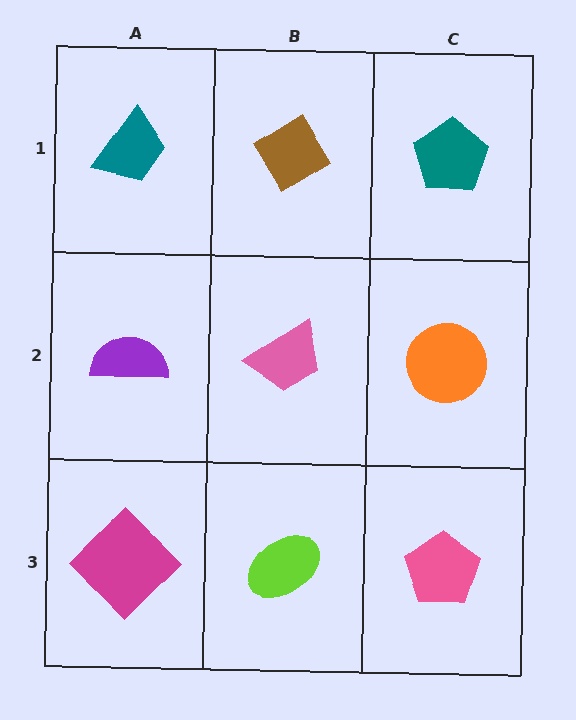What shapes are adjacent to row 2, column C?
A teal pentagon (row 1, column C), a pink pentagon (row 3, column C), a pink trapezoid (row 2, column B).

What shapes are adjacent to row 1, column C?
An orange circle (row 2, column C), a brown diamond (row 1, column B).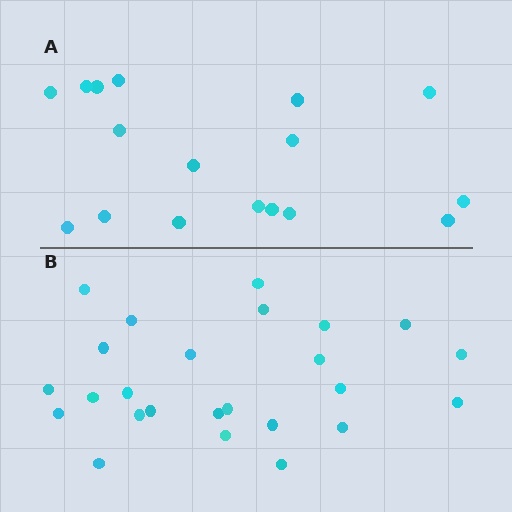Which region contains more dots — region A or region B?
Region B (the bottom region) has more dots.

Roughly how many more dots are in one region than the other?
Region B has roughly 8 or so more dots than region A.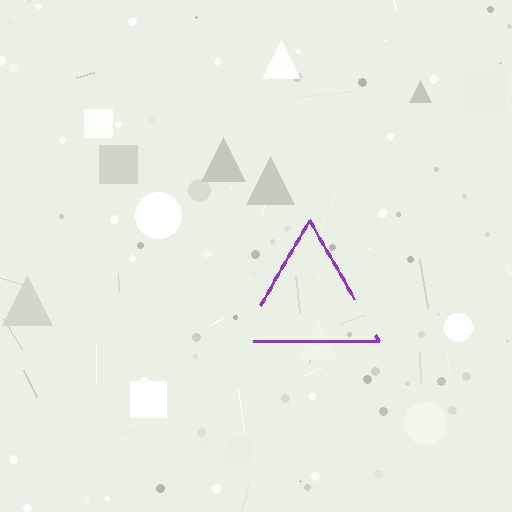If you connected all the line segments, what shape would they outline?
They would outline a triangle.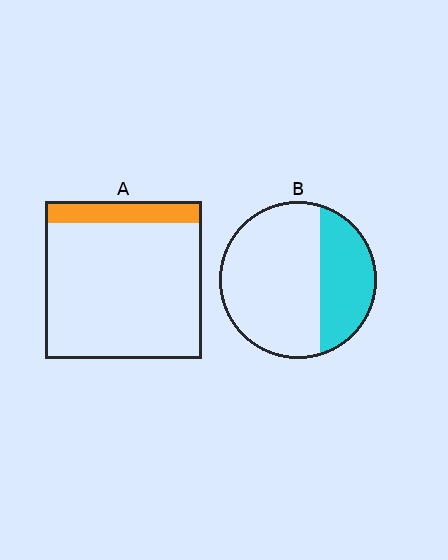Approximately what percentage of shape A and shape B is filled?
A is approximately 15% and B is approximately 30%.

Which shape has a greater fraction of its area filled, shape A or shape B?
Shape B.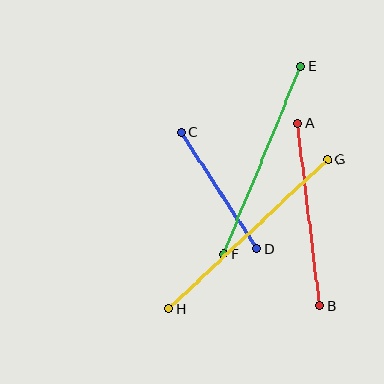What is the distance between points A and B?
The distance is approximately 184 pixels.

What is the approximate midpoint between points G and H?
The midpoint is at approximately (248, 234) pixels.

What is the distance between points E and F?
The distance is approximately 202 pixels.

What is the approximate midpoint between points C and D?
The midpoint is at approximately (219, 190) pixels.